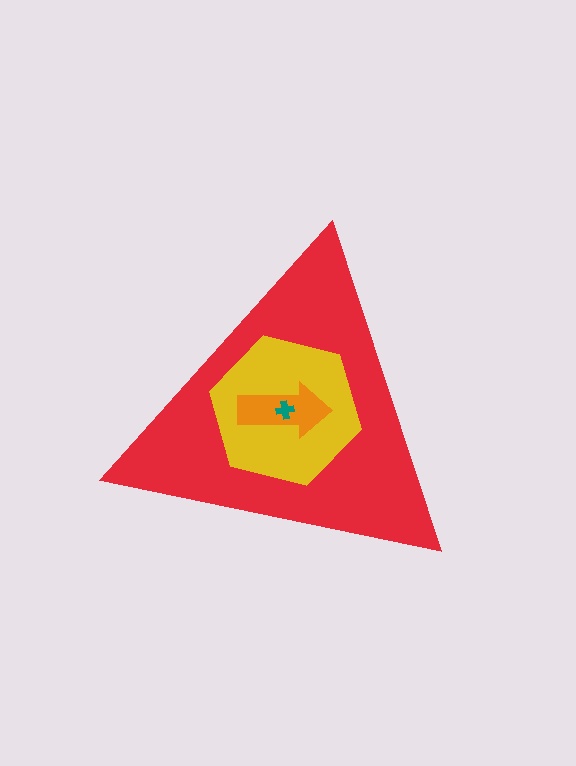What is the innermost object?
The teal cross.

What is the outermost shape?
The red triangle.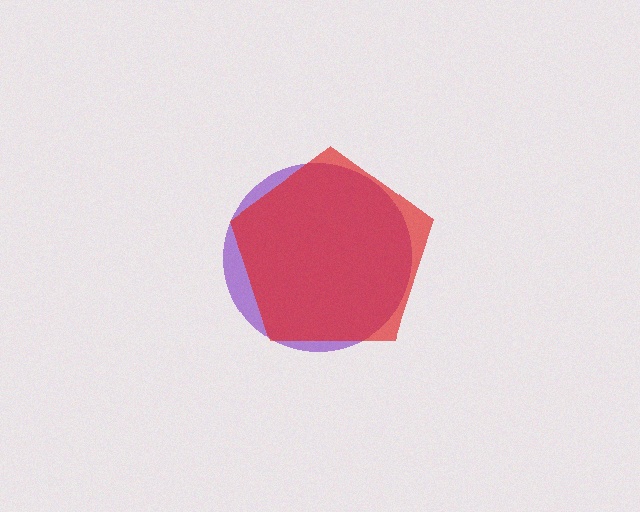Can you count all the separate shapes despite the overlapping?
Yes, there are 2 separate shapes.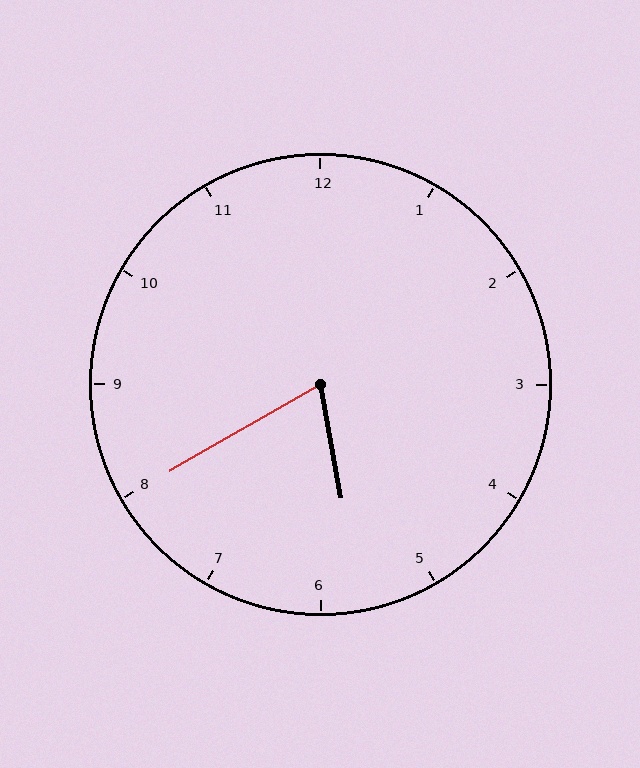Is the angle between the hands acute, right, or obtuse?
It is acute.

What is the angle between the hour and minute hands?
Approximately 70 degrees.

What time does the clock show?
5:40.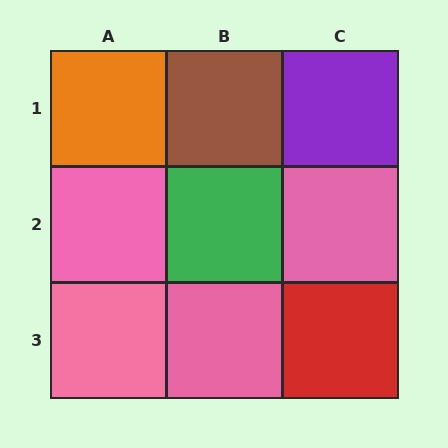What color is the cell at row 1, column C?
Purple.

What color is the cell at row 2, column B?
Green.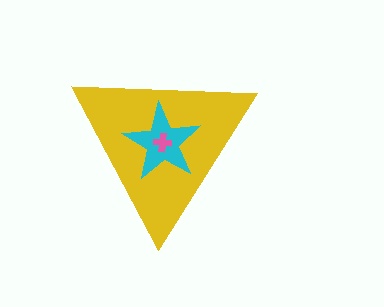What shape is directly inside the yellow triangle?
The cyan star.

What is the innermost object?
The pink cross.